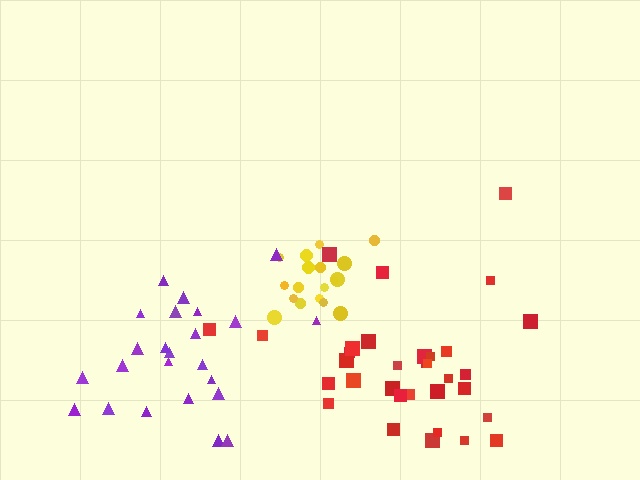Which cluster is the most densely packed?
Yellow.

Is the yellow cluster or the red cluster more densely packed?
Yellow.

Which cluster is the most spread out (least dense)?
Purple.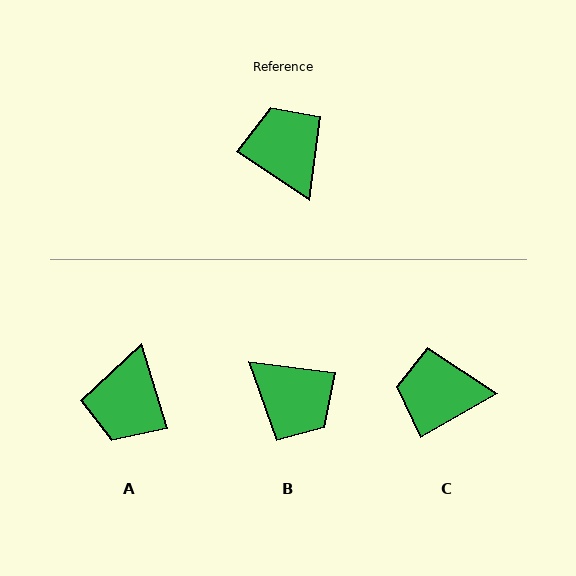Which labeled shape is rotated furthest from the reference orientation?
B, about 153 degrees away.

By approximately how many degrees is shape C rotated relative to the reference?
Approximately 63 degrees counter-clockwise.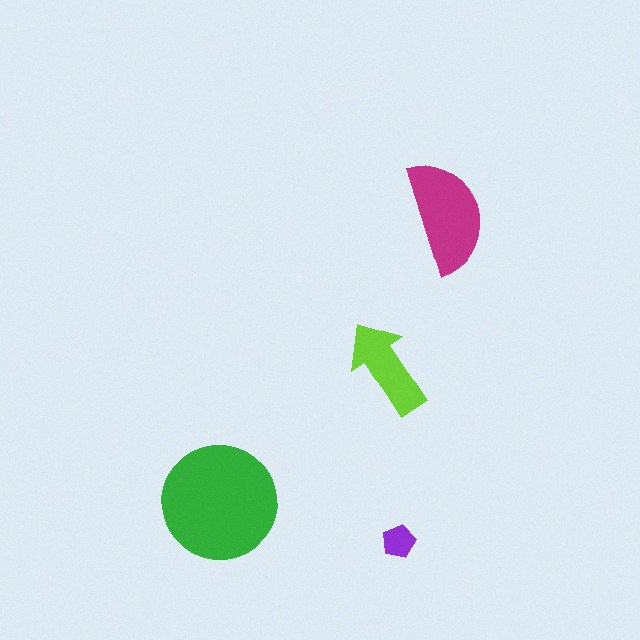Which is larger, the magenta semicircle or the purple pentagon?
The magenta semicircle.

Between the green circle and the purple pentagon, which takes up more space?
The green circle.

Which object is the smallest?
The purple pentagon.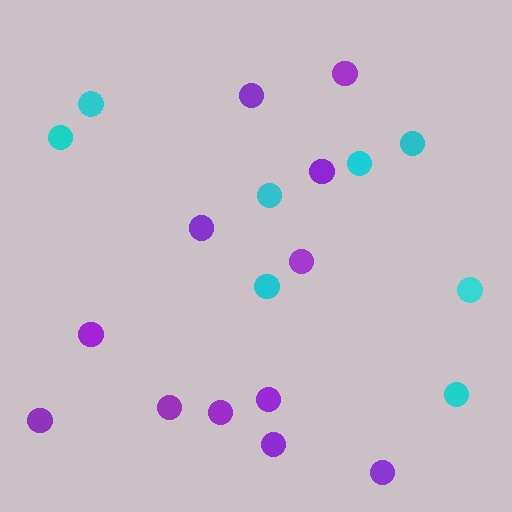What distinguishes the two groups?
There are 2 groups: one group of cyan circles (8) and one group of purple circles (12).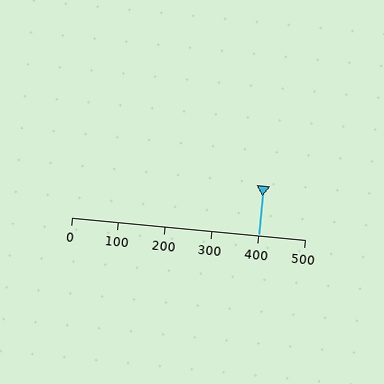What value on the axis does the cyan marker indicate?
The marker indicates approximately 400.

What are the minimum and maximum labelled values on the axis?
The axis runs from 0 to 500.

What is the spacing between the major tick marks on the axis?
The major ticks are spaced 100 apart.